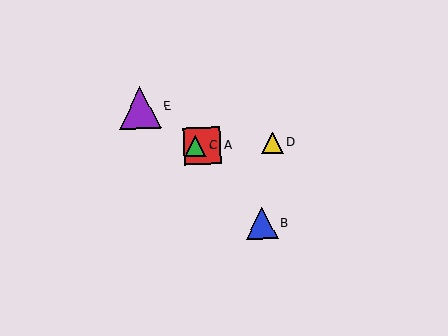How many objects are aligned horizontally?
3 objects (A, C, D) are aligned horizontally.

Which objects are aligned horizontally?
Objects A, C, D are aligned horizontally.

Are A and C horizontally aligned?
Yes, both are at y≈146.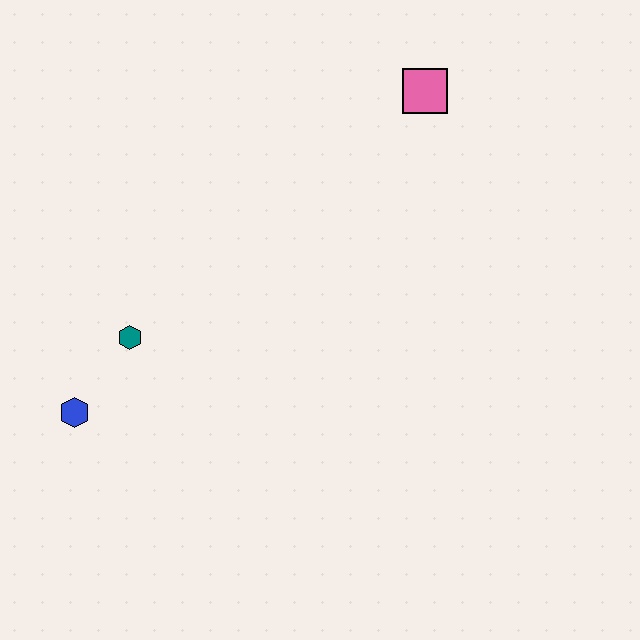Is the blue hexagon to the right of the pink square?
No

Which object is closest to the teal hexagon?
The blue hexagon is closest to the teal hexagon.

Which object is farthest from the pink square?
The blue hexagon is farthest from the pink square.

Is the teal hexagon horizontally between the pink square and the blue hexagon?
Yes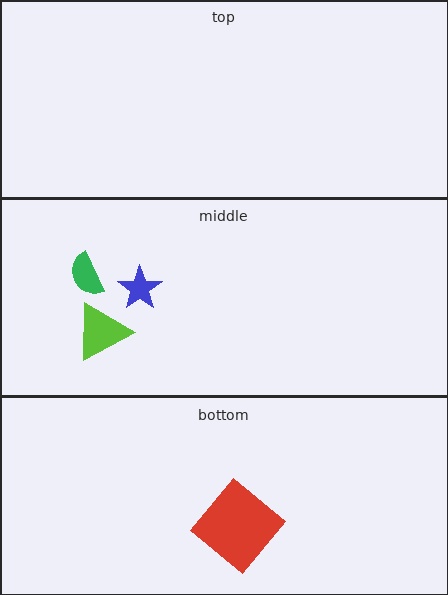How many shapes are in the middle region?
3.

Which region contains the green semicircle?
The middle region.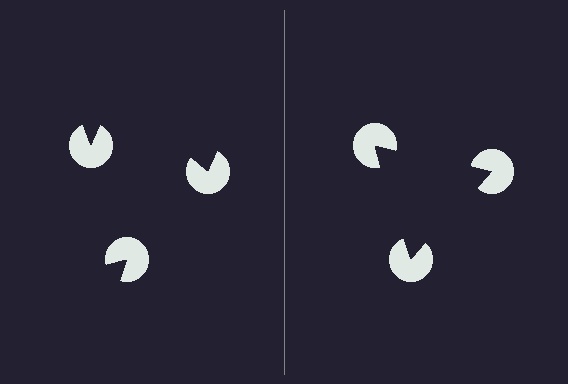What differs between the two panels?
The pac-man discs are positioned identically on both sides; only the wedge orientations differ. On the right they align to a triangle; on the left they are misaligned.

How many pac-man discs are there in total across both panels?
6 — 3 on each side.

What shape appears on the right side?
An illusory triangle.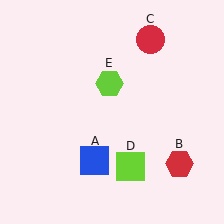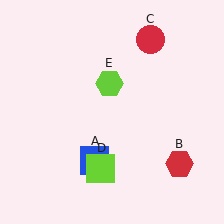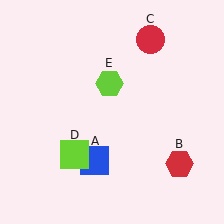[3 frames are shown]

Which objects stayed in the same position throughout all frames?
Blue square (object A) and red hexagon (object B) and red circle (object C) and lime hexagon (object E) remained stationary.